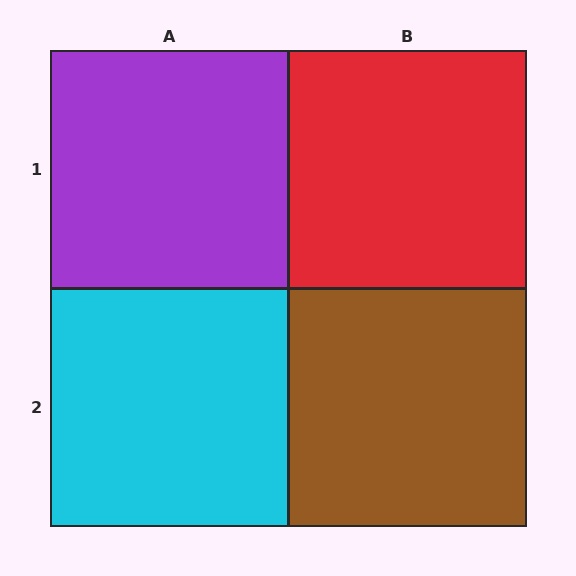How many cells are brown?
1 cell is brown.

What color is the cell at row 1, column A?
Purple.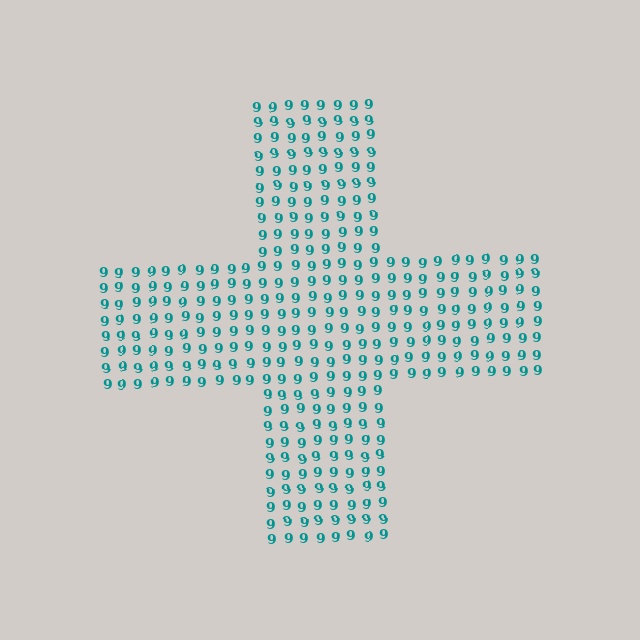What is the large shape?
The large shape is a cross.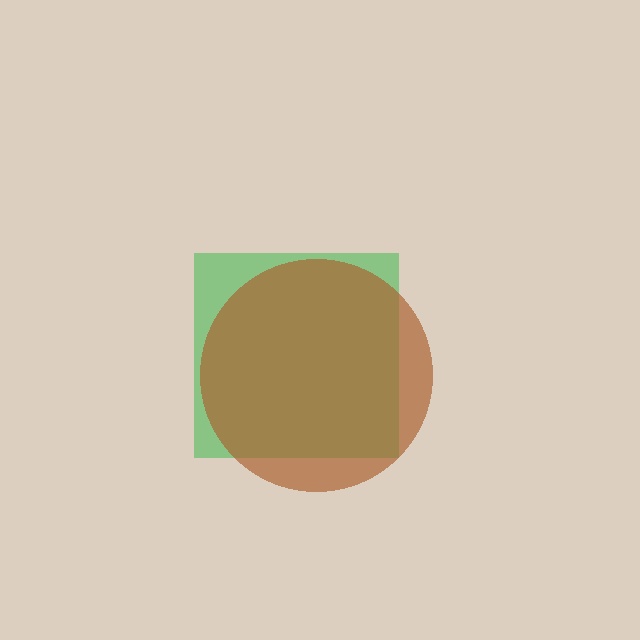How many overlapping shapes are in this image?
There are 2 overlapping shapes in the image.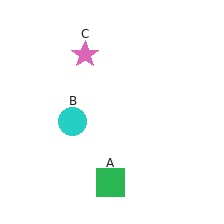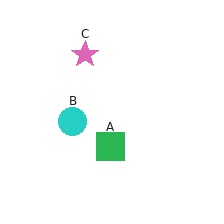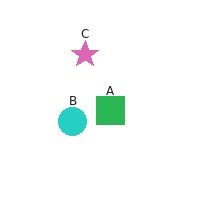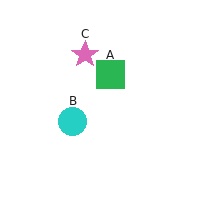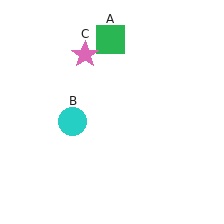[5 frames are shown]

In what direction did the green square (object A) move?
The green square (object A) moved up.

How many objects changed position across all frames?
1 object changed position: green square (object A).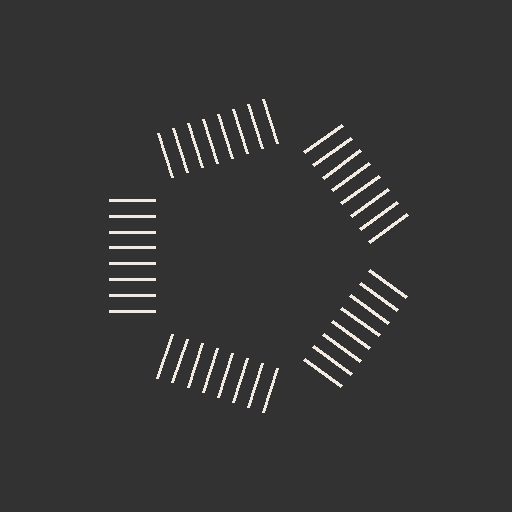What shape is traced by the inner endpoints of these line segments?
An illusory pentagon — the line segments terminate on its edges but no continuous stroke is drawn.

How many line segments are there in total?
40 — 8 along each of the 5 edges.